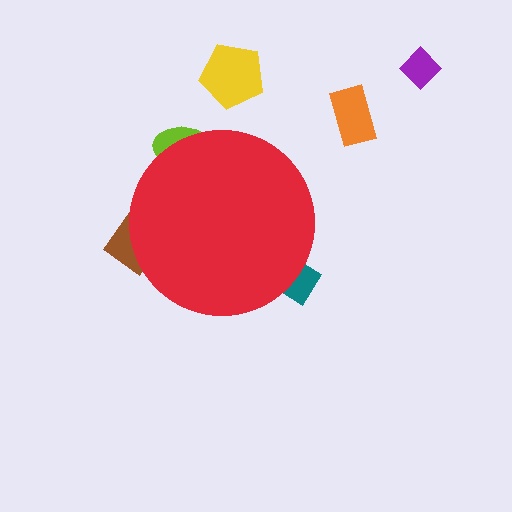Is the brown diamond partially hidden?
Yes, the brown diamond is partially hidden behind the red circle.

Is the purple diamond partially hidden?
No, the purple diamond is fully visible.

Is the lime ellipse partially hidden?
Yes, the lime ellipse is partially hidden behind the red circle.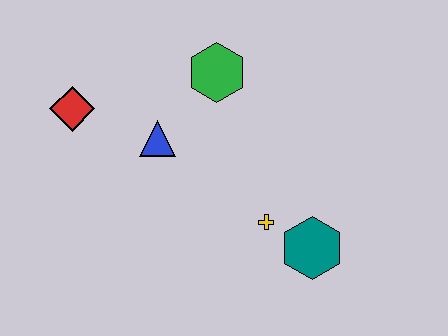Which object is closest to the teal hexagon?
The yellow cross is closest to the teal hexagon.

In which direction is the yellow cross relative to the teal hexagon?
The yellow cross is to the left of the teal hexagon.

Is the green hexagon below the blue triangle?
No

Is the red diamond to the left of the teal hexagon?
Yes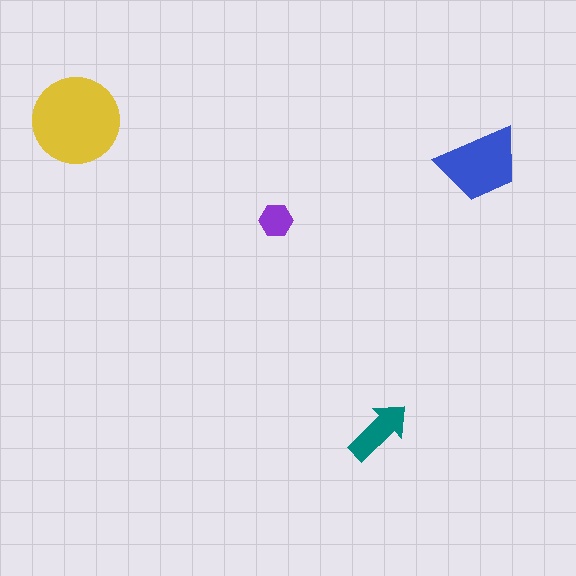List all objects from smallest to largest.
The purple hexagon, the teal arrow, the blue trapezoid, the yellow circle.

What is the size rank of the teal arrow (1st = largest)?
3rd.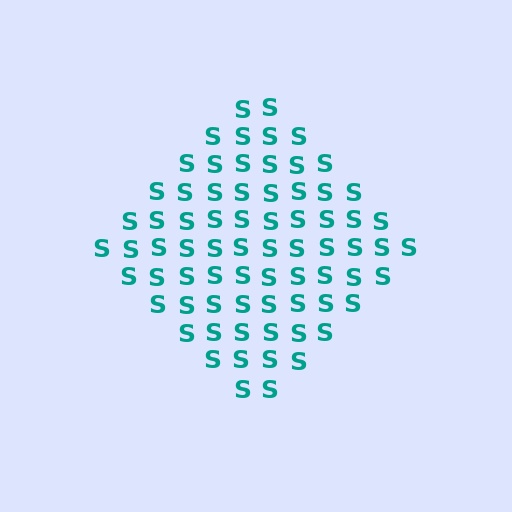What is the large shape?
The large shape is a diamond.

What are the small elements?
The small elements are letter S's.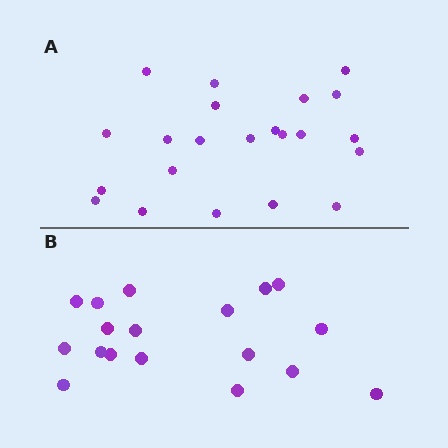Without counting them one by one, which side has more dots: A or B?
Region A (the top region) has more dots.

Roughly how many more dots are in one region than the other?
Region A has about 4 more dots than region B.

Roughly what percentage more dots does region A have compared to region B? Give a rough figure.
About 20% more.